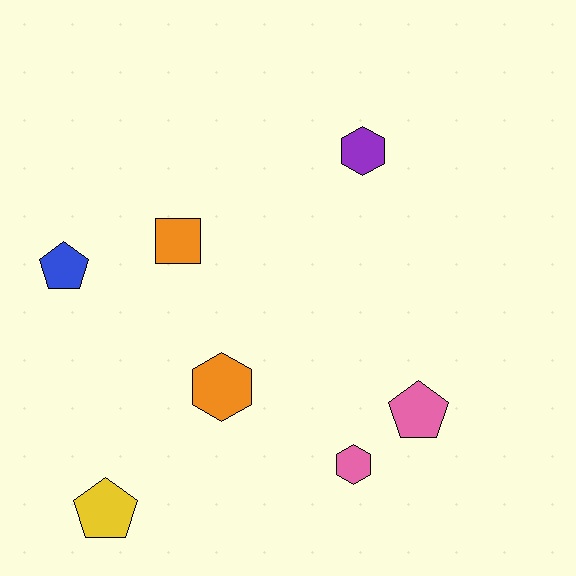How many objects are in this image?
There are 7 objects.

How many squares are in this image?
There is 1 square.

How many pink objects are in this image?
There are 2 pink objects.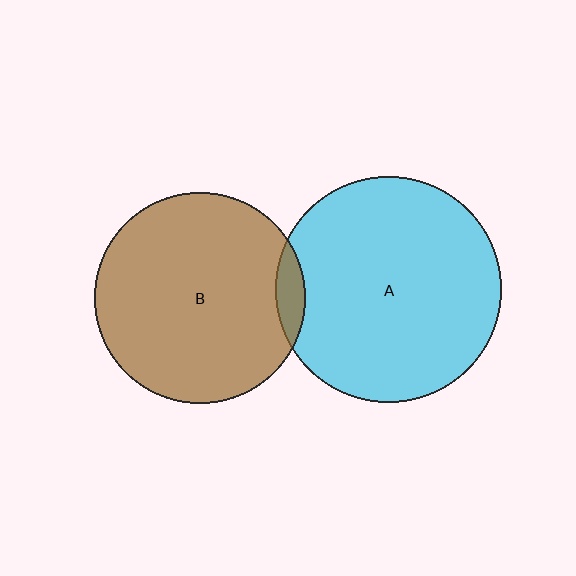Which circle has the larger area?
Circle A (cyan).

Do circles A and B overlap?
Yes.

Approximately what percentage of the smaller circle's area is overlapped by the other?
Approximately 5%.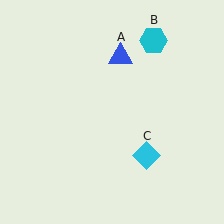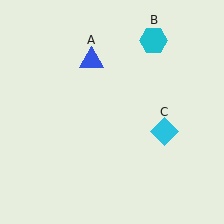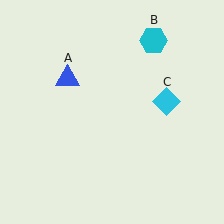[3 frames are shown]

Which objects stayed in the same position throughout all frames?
Cyan hexagon (object B) remained stationary.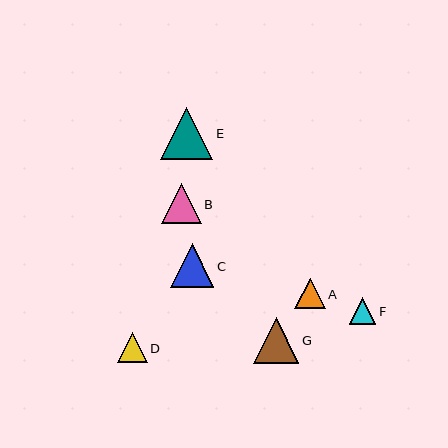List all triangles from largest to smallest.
From largest to smallest: E, G, C, B, A, D, F.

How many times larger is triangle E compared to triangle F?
Triangle E is approximately 2.0 times the size of triangle F.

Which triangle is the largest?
Triangle E is the largest with a size of approximately 52 pixels.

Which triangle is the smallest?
Triangle F is the smallest with a size of approximately 27 pixels.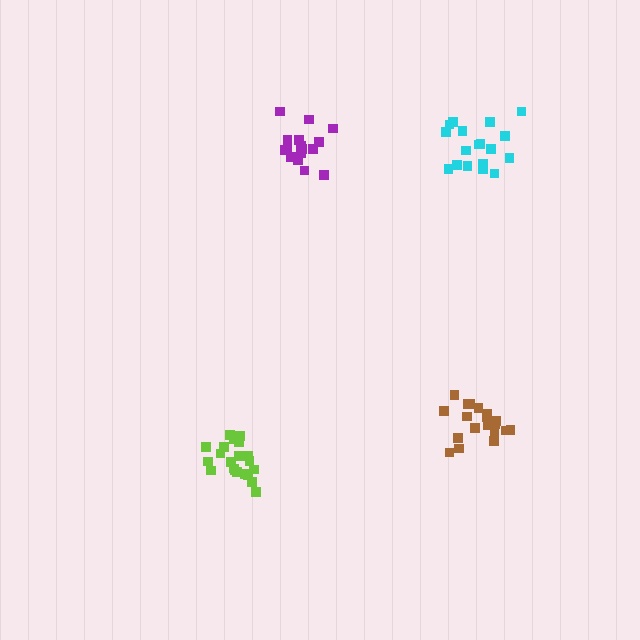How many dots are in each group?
Group 1: 17 dots, Group 2: 21 dots, Group 3: 21 dots, Group 4: 18 dots (77 total).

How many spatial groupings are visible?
There are 4 spatial groupings.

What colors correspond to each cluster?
The clusters are colored: purple, lime, brown, cyan.